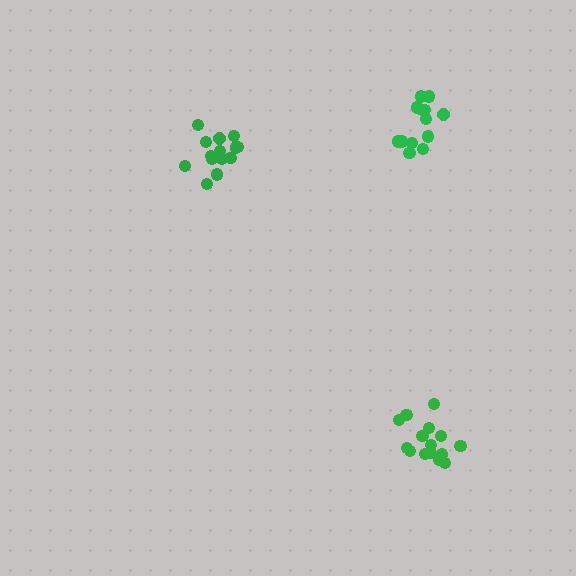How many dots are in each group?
Group 1: 13 dots, Group 2: 15 dots, Group 3: 15 dots (43 total).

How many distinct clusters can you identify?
There are 3 distinct clusters.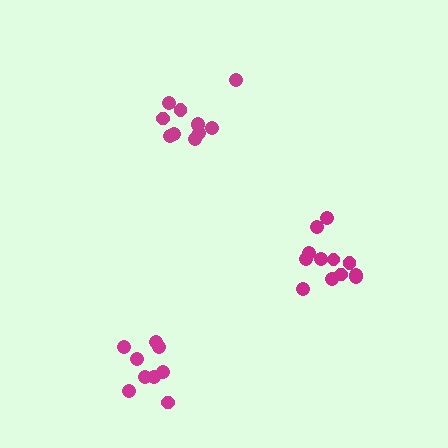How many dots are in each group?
Group 1: 11 dots, Group 2: 12 dots, Group 3: 9 dots (32 total).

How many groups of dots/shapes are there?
There are 3 groups.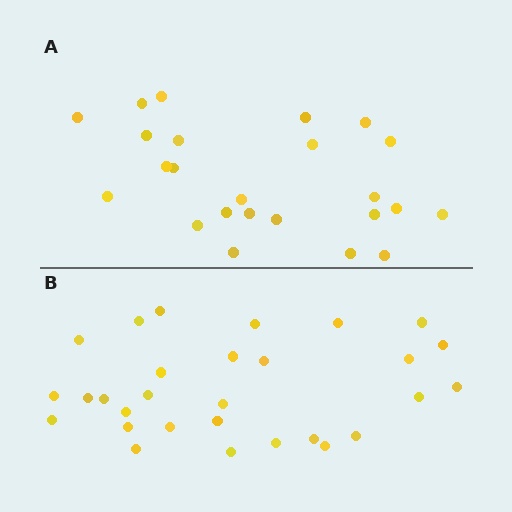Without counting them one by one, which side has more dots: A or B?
Region B (the bottom region) has more dots.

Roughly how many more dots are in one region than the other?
Region B has about 5 more dots than region A.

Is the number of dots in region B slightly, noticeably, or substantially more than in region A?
Region B has only slightly more — the two regions are fairly close. The ratio is roughly 1.2 to 1.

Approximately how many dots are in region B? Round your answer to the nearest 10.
About 30 dots. (The exact count is 29, which rounds to 30.)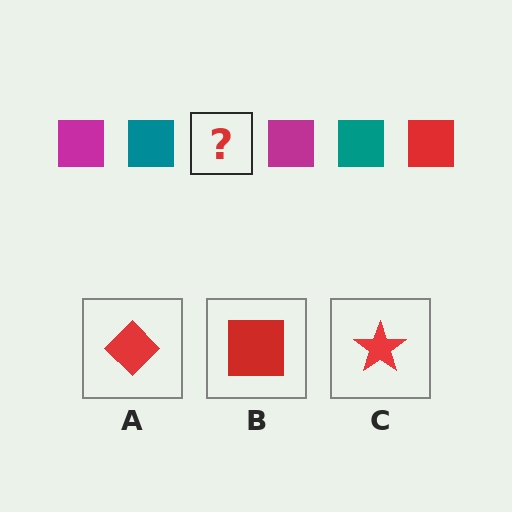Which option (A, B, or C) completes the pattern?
B.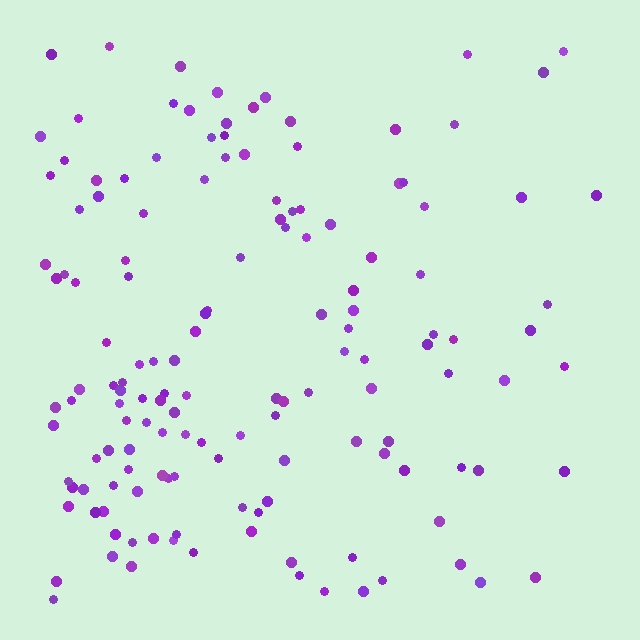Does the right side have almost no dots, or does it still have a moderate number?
Still a moderate number, just noticeably fewer than the left.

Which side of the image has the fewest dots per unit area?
The right.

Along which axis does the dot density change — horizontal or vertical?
Horizontal.